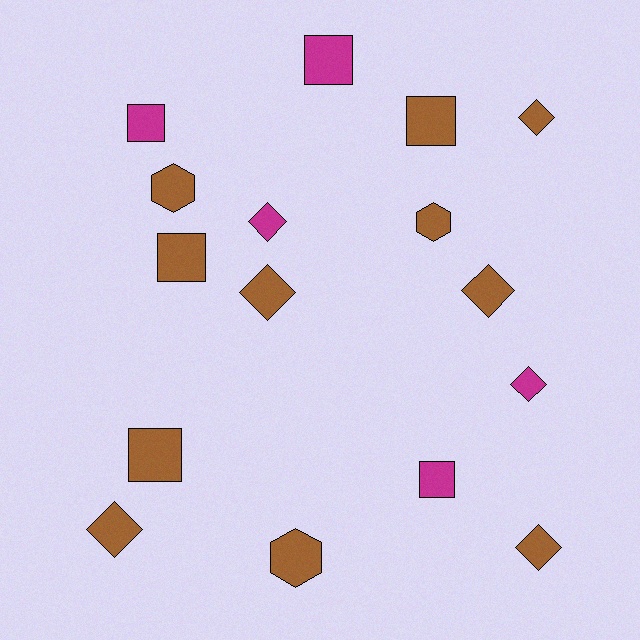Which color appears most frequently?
Brown, with 11 objects.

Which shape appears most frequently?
Diamond, with 7 objects.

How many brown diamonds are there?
There are 5 brown diamonds.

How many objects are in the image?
There are 16 objects.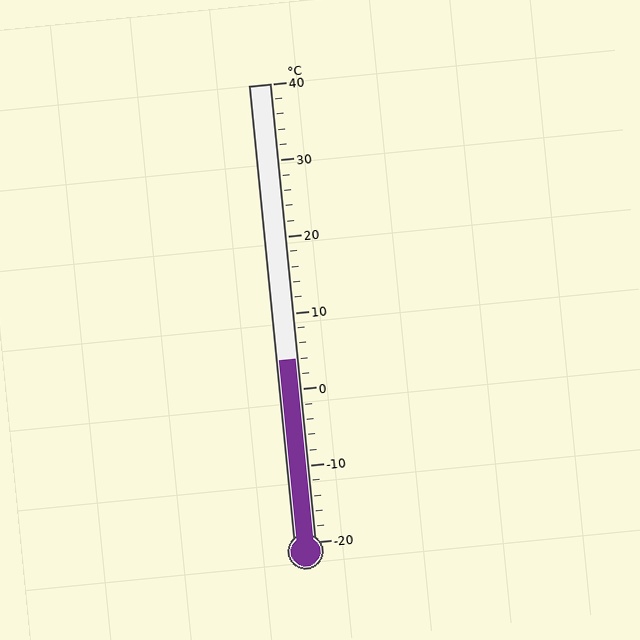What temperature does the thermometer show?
The thermometer shows approximately 4°C.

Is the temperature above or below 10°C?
The temperature is below 10°C.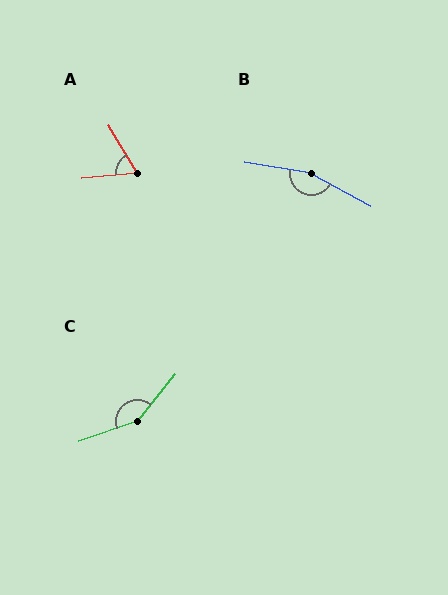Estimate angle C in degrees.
Approximately 148 degrees.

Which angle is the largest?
B, at approximately 162 degrees.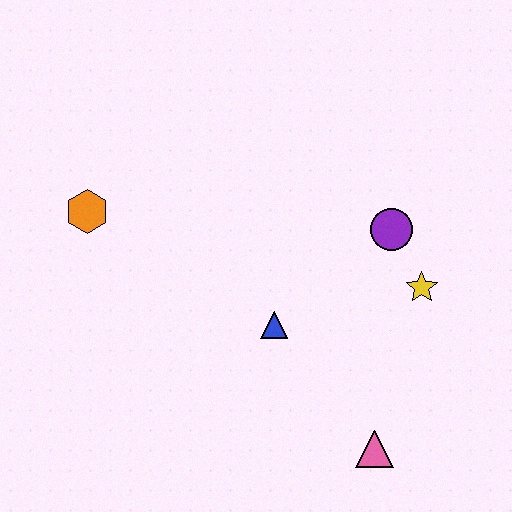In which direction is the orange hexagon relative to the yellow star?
The orange hexagon is to the left of the yellow star.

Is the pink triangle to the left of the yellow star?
Yes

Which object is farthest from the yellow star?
The orange hexagon is farthest from the yellow star.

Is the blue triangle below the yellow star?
Yes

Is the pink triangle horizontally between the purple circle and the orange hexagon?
Yes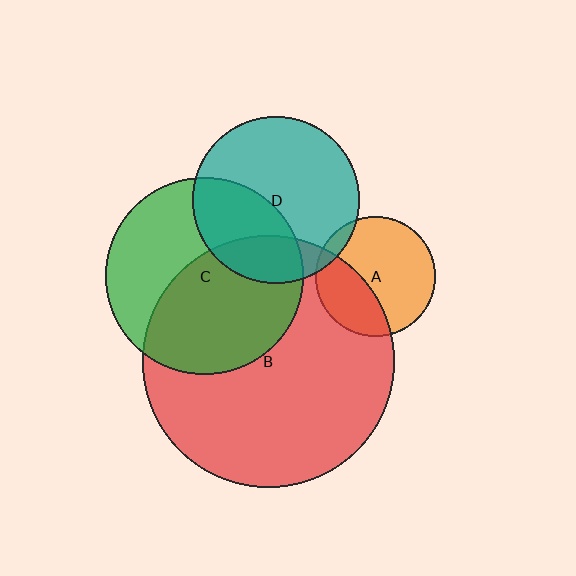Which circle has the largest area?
Circle B (red).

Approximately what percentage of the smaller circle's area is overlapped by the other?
Approximately 5%.